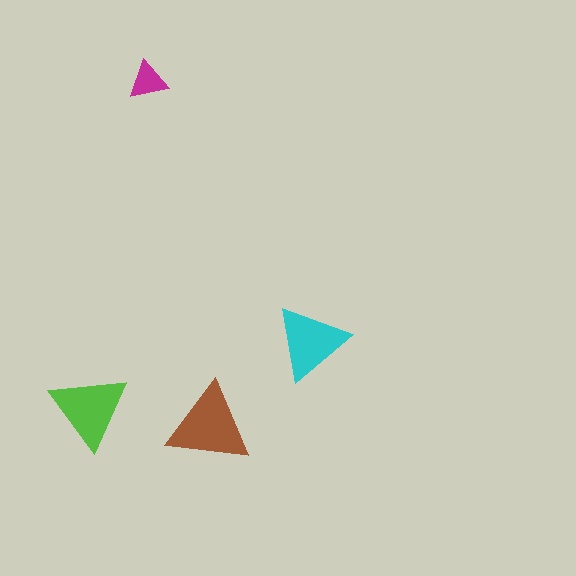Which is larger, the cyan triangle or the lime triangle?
The lime one.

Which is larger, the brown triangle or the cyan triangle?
The brown one.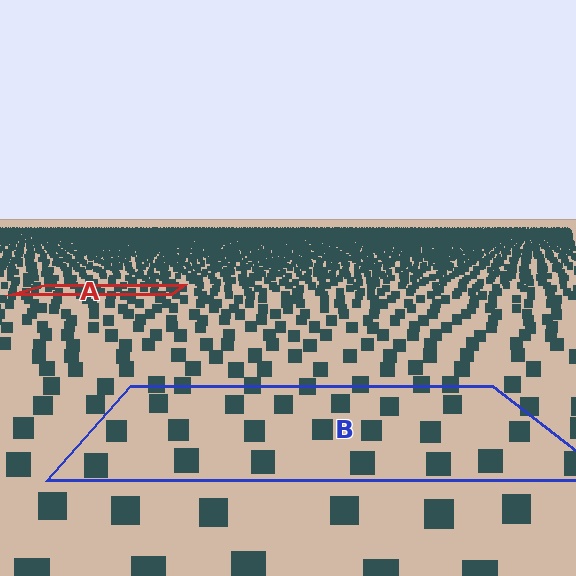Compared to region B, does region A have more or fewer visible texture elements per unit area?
Region A has more texture elements per unit area — they are packed more densely because it is farther away.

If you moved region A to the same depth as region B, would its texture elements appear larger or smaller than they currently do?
They would appear larger. At a closer depth, the same texture elements are projected at a bigger on-screen size.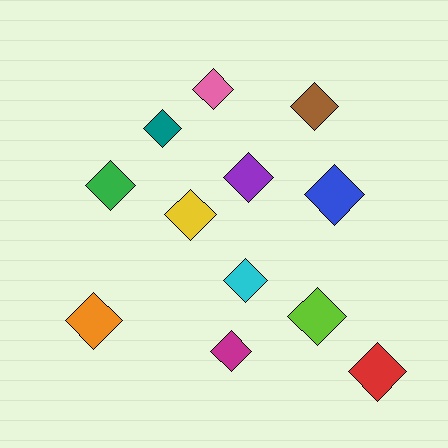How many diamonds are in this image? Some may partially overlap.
There are 12 diamonds.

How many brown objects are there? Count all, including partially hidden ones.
There is 1 brown object.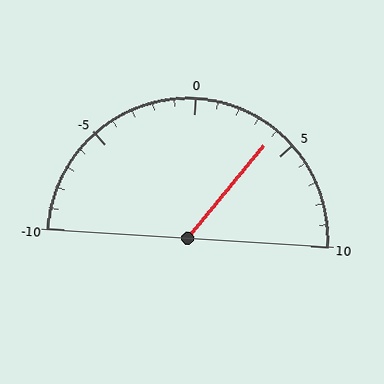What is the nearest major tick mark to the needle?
The nearest major tick mark is 5.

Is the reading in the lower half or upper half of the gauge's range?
The reading is in the upper half of the range (-10 to 10).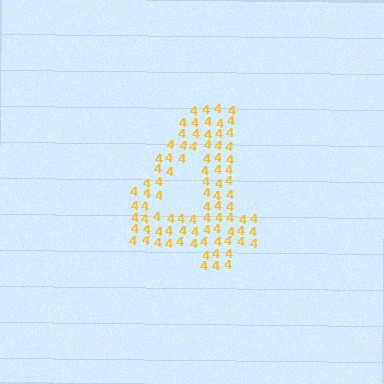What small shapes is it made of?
It is made of small digit 4's.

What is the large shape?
The large shape is the digit 4.